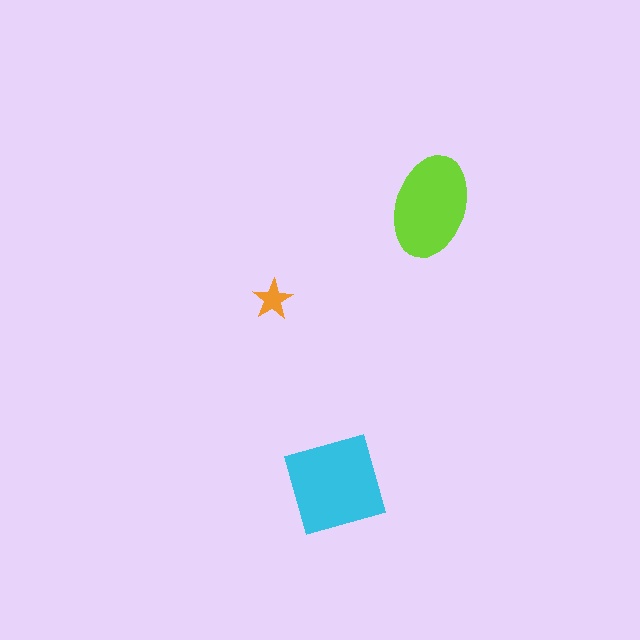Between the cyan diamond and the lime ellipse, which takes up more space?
The cyan diamond.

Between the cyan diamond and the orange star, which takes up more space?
The cyan diamond.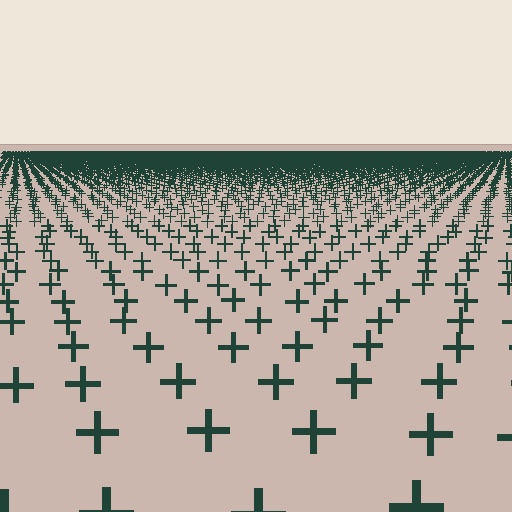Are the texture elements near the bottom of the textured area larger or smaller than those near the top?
Larger. Near the bottom, elements are closer to the viewer and appear at a bigger on-screen size.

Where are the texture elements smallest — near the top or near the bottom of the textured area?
Near the top.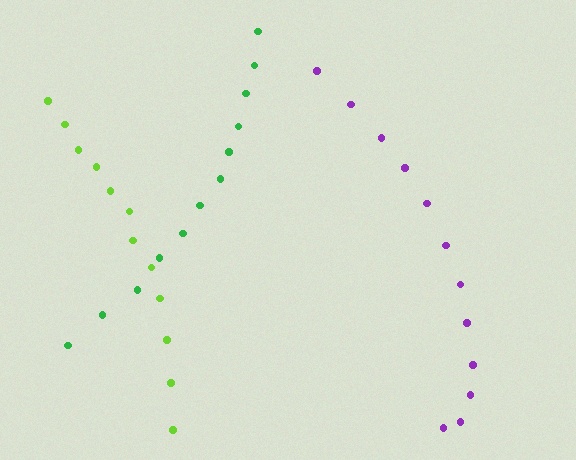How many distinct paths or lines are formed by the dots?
There are 3 distinct paths.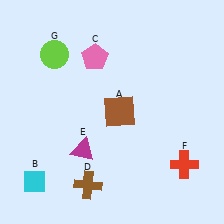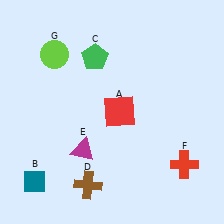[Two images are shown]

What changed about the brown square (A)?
In Image 1, A is brown. In Image 2, it changed to red.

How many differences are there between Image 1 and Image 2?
There are 3 differences between the two images.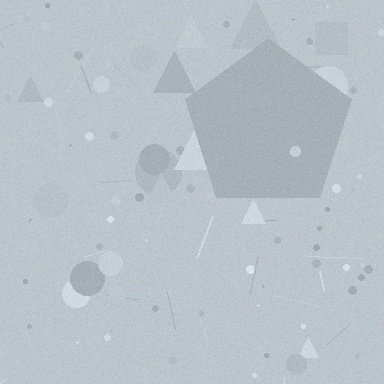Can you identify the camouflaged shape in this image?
The camouflaged shape is a pentagon.